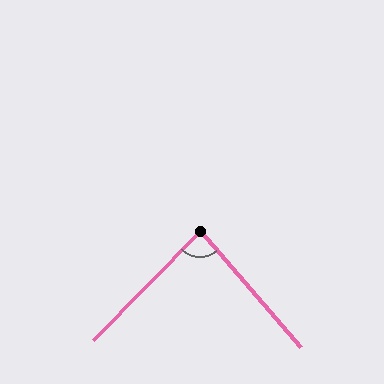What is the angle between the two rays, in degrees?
Approximately 85 degrees.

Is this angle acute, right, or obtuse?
It is approximately a right angle.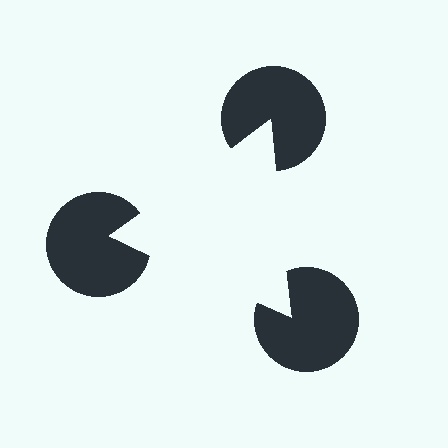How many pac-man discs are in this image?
There are 3 — one at each vertex of the illusory triangle.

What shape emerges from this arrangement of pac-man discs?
An illusory triangle — its edges are inferred from the aligned wedge cuts in the pac-man discs, not physically drawn.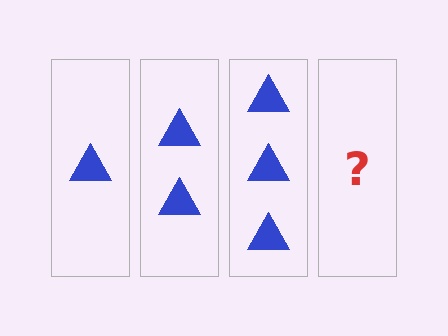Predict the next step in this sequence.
The next step is 4 triangles.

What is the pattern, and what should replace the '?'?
The pattern is that each step adds one more triangle. The '?' should be 4 triangles.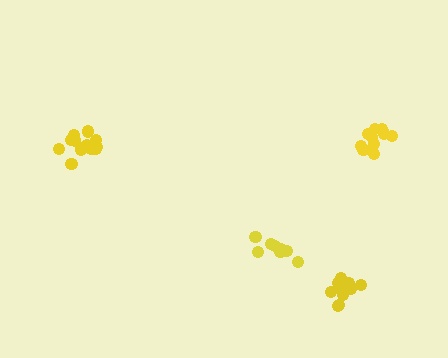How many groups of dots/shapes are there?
There are 4 groups.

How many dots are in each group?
Group 1: 14 dots, Group 2: 10 dots, Group 3: 15 dots, Group 4: 11 dots (50 total).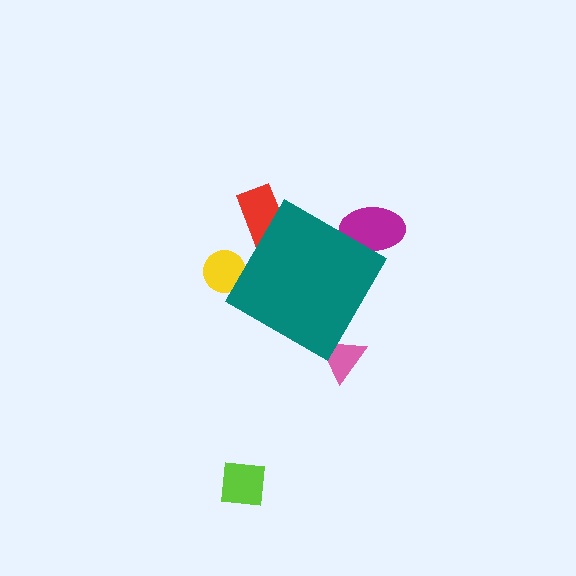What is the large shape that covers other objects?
A teal diamond.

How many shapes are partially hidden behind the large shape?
4 shapes are partially hidden.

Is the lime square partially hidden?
No, the lime square is fully visible.